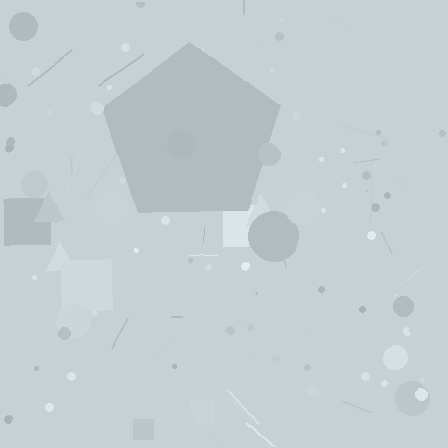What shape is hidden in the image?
A pentagon is hidden in the image.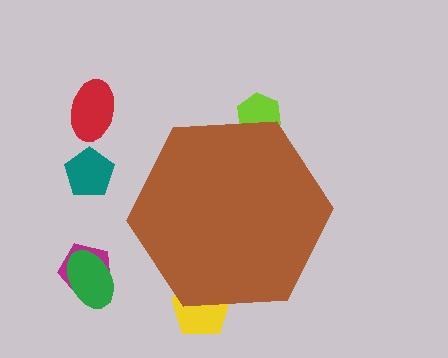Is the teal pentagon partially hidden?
No, the teal pentagon is fully visible.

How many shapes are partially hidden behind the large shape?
2 shapes are partially hidden.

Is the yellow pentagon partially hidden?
Yes, the yellow pentagon is partially hidden behind the brown hexagon.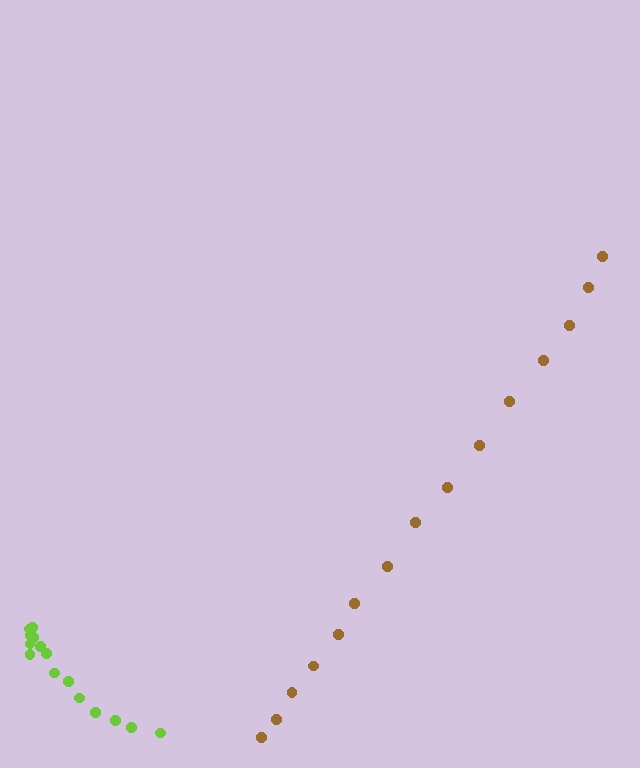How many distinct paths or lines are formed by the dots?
There are 2 distinct paths.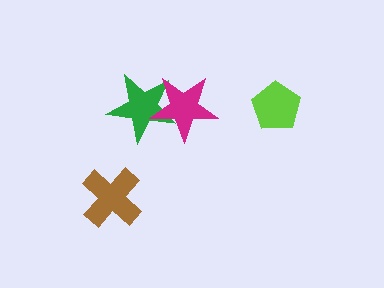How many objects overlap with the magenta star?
1 object overlaps with the magenta star.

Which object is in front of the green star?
The magenta star is in front of the green star.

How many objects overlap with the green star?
1 object overlaps with the green star.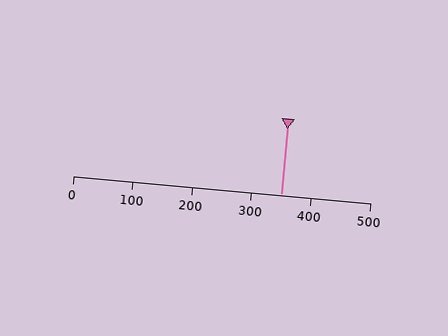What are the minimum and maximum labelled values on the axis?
The axis runs from 0 to 500.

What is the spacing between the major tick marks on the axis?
The major ticks are spaced 100 apart.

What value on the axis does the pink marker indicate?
The marker indicates approximately 350.